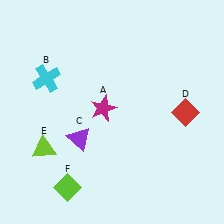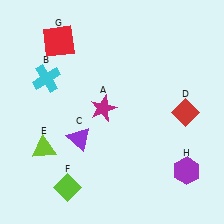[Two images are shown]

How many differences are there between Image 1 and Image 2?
There are 2 differences between the two images.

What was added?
A red square (G), a purple hexagon (H) were added in Image 2.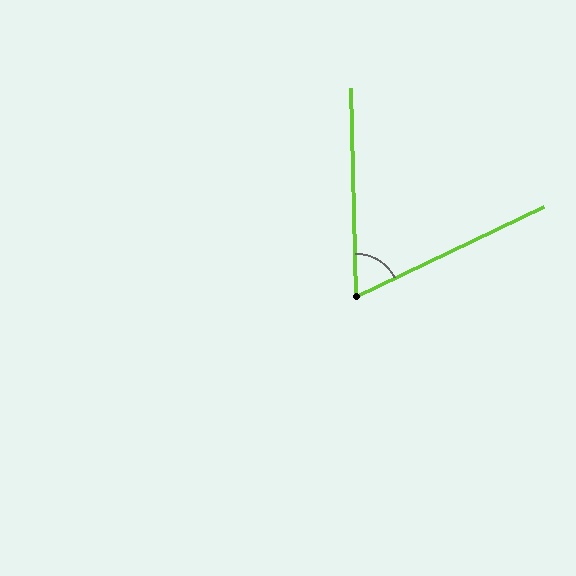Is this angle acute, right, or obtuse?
It is acute.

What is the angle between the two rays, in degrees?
Approximately 66 degrees.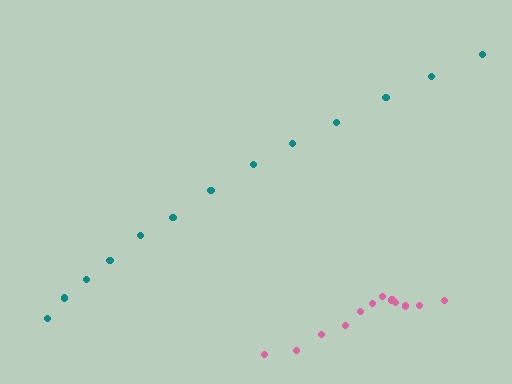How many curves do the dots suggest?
There are 2 distinct paths.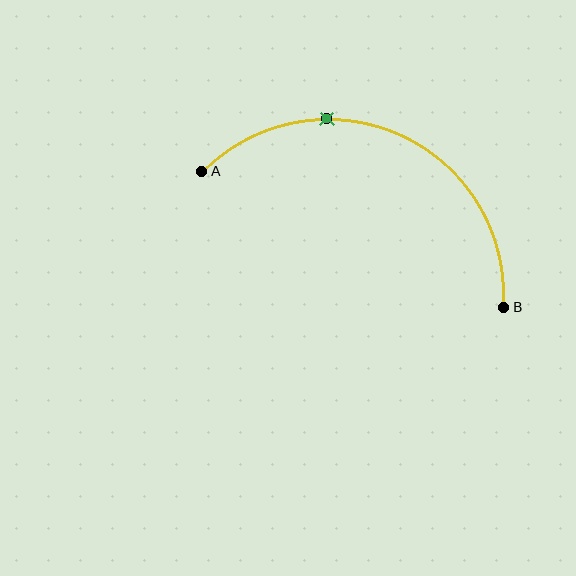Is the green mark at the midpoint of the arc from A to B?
No. The green mark lies on the arc but is closer to endpoint A. The arc midpoint would be at the point on the curve equidistant along the arc from both A and B.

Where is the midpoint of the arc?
The arc midpoint is the point on the curve farthest from the straight line joining A and B. It sits above that line.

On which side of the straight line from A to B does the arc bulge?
The arc bulges above the straight line connecting A and B.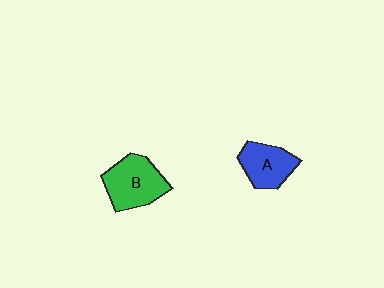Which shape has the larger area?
Shape B (green).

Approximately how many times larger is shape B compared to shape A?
Approximately 1.3 times.